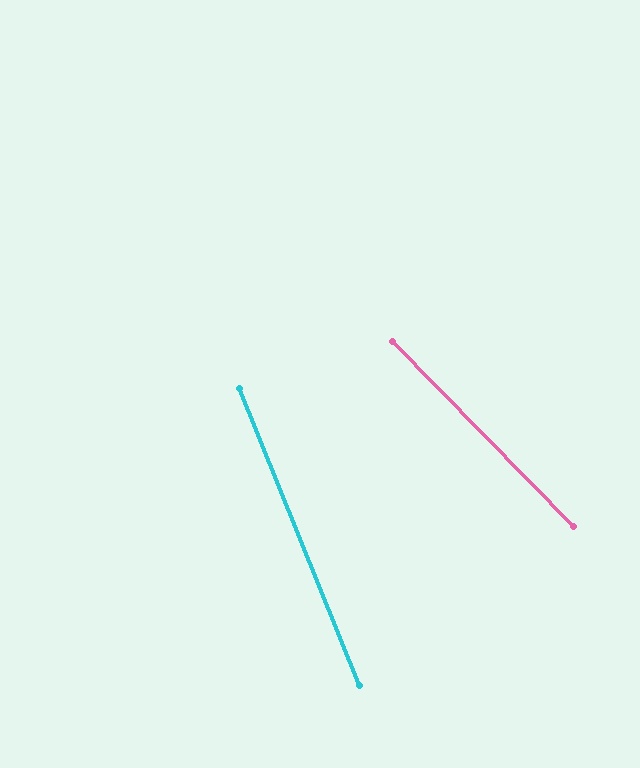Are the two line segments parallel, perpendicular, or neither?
Neither parallel nor perpendicular — they differ by about 22°.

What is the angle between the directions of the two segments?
Approximately 22 degrees.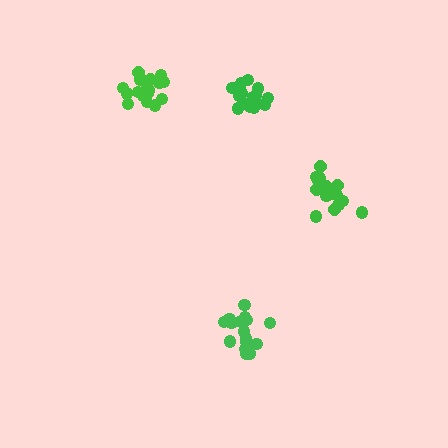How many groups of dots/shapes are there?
There are 4 groups.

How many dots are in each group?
Group 1: 16 dots, Group 2: 20 dots, Group 3: 18 dots, Group 4: 16 dots (70 total).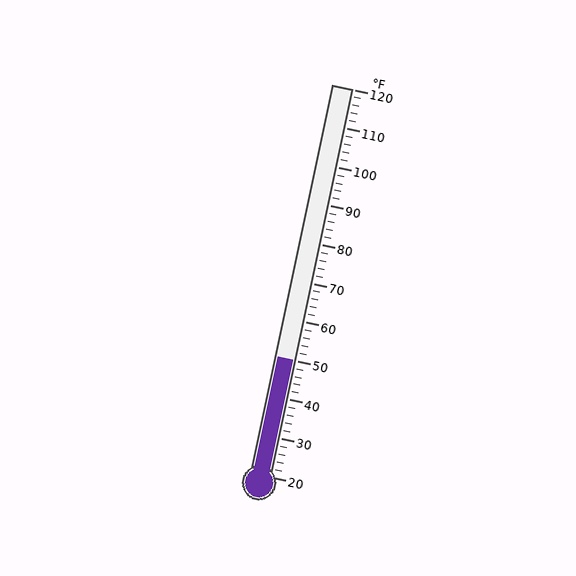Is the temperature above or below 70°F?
The temperature is below 70°F.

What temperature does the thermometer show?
The thermometer shows approximately 50°F.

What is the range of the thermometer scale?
The thermometer scale ranges from 20°F to 120°F.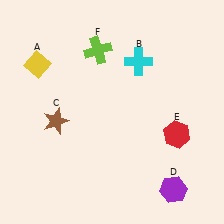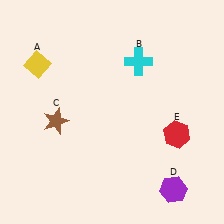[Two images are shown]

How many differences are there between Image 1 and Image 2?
There is 1 difference between the two images.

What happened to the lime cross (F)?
The lime cross (F) was removed in Image 2. It was in the top-left area of Image 1.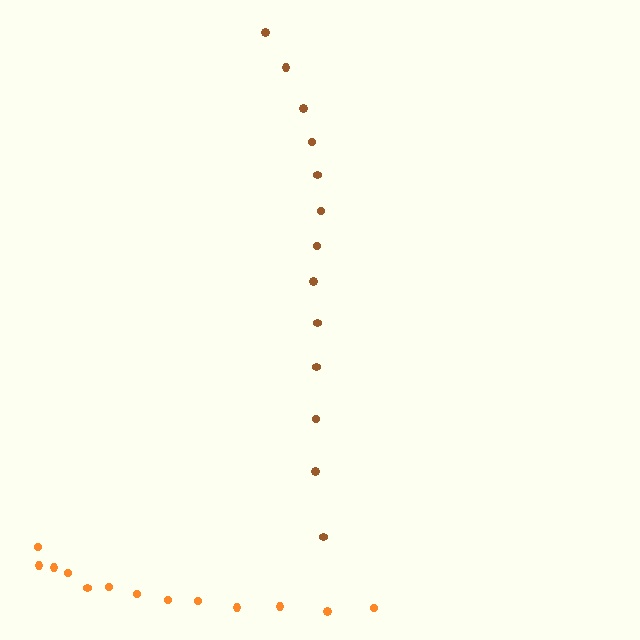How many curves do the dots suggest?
There are 2 distinct paths.